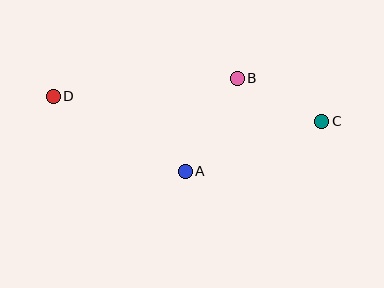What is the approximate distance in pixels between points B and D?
The distance between B and D is approximately 185 pixels.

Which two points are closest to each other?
Points B and C are closest to each other.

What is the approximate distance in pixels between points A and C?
The distance between A and C is approximately 146 pixels.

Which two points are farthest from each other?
Points C and D are farthest from each other.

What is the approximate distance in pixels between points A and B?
The distance between A and B is approximately 107 pixels.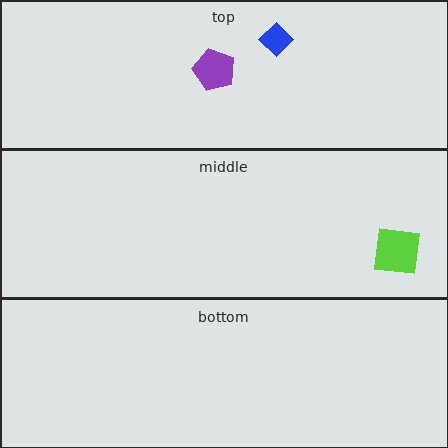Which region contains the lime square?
The middle region.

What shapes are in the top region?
The purple pentagon, the blue diamond.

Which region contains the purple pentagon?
The top region.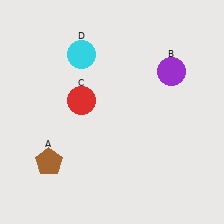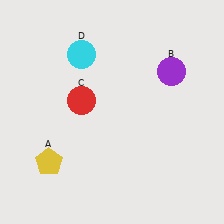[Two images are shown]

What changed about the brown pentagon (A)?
In Image 1, A is brown. In Image 2, it changed to yellow.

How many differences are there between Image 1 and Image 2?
There is 1 difference between the two images.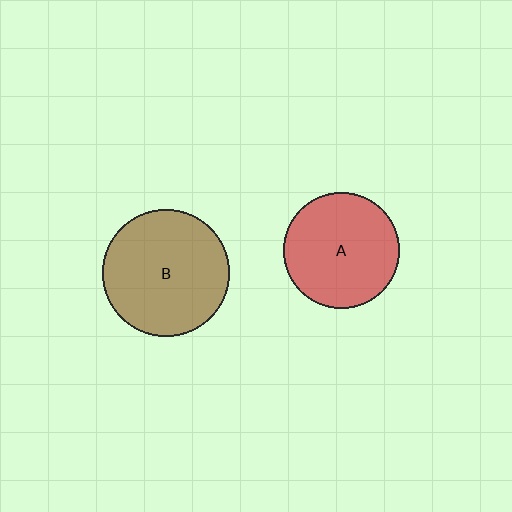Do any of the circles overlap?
No, none of the circles overlap.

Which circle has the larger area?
Circle B (brown).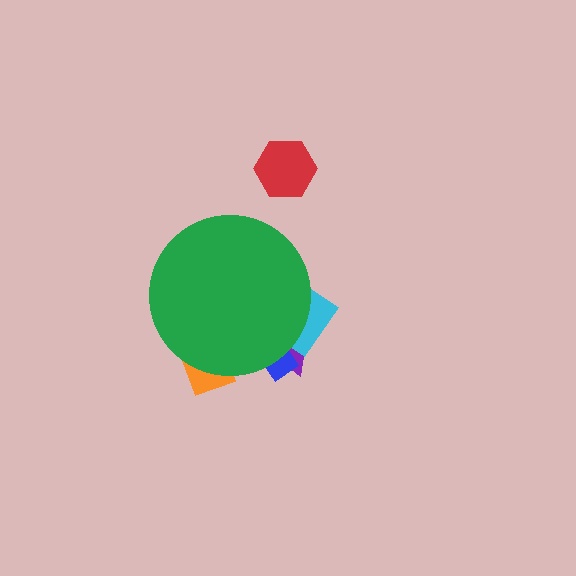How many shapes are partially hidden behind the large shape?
4 shapes are partially hidden.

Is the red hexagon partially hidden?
No, the red hexagon is fully visible.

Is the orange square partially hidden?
Yes, the orange square is partially hidden behind the green circle.